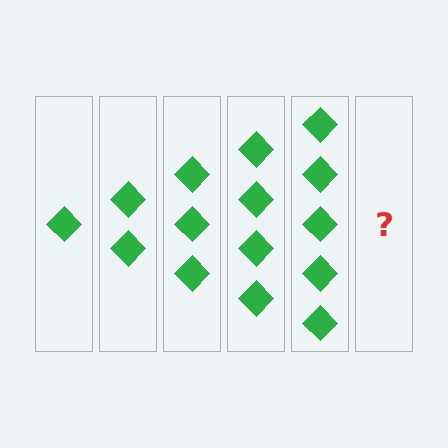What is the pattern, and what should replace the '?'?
The pattern is that each step adds one more diamond. The '?' should be 6 diamonds.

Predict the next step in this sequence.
The next step is 6 diamonds.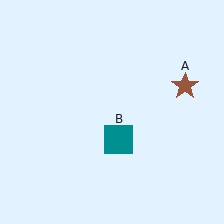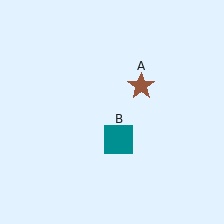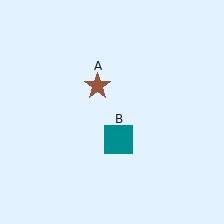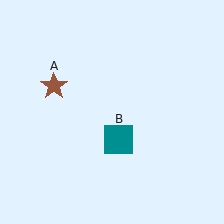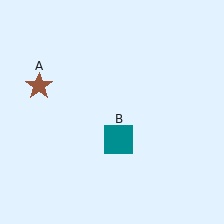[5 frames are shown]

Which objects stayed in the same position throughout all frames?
Teal square (object B) remained stationary.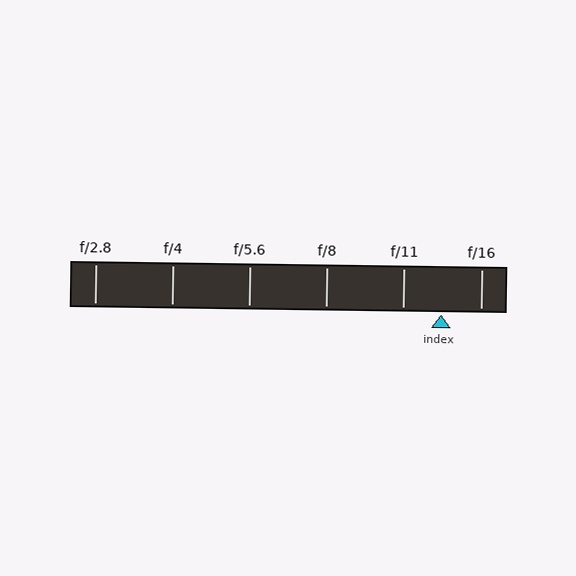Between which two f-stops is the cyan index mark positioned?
The index mark is between f/11 and f/16.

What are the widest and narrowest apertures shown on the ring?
The widest aperture shown is f/2.8 and the narrowest is f/16.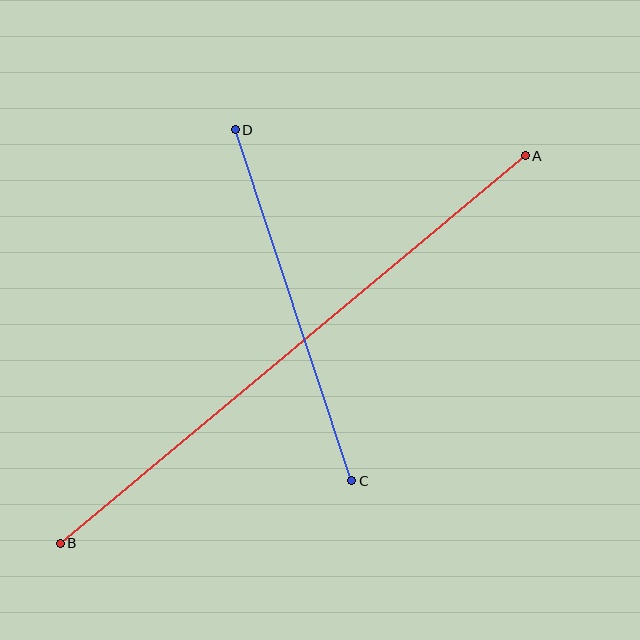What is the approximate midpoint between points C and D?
The midpoint is at approximately (293, 305) pixels.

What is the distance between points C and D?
The distance is approximately 370 pixels.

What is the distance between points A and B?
The distance is approximately 605 pixels.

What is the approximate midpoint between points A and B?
The midpoint is at approximately (293, 349) pixels.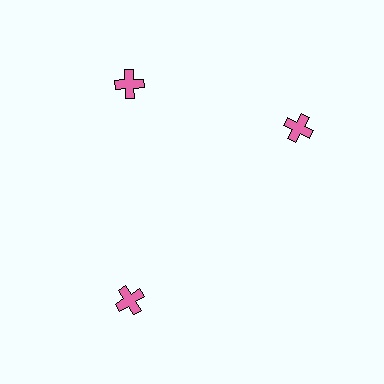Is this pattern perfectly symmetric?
No. The 3 pink crosses are arranged in a ring, but one element near the 3 o'clock position is rotated out of alignment along the ring, breaking the 3-fold rotational symmetry.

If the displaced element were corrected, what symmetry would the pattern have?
It would have 3-fold rotational symmetry — the pattern would map onto itself every 120 degrees.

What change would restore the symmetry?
The symmetry would be restored by rotating it back into even spacing with its neighbors so that all 3 crosses sit at equal angles and equal distance from the center.